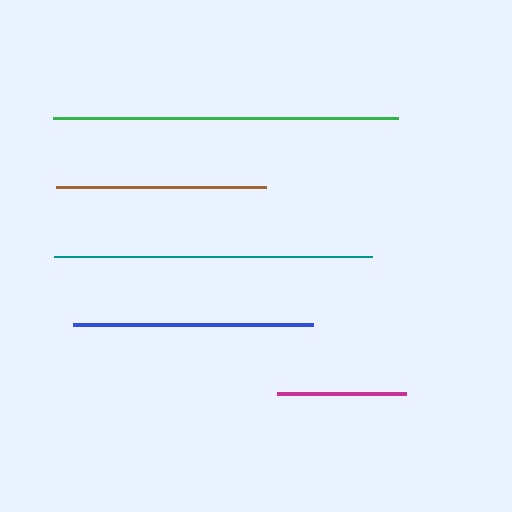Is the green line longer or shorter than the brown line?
The green line is longer than the brown line.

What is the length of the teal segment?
The teal segment is approximately 318 pixels long.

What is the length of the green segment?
The green segment is approximately 346 pixels long.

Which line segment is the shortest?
The magenta line is the shortest at approximately 129 pixels.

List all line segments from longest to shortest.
From longest to shortest: green, teal, blue, brown, magenta.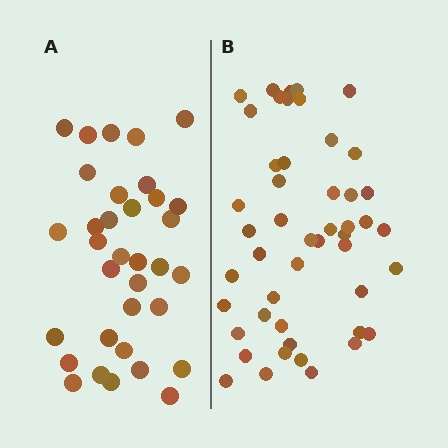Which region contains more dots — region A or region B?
Region B (the right region) has more dots.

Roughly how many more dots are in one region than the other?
Region B has approximately 15 more dots than region A.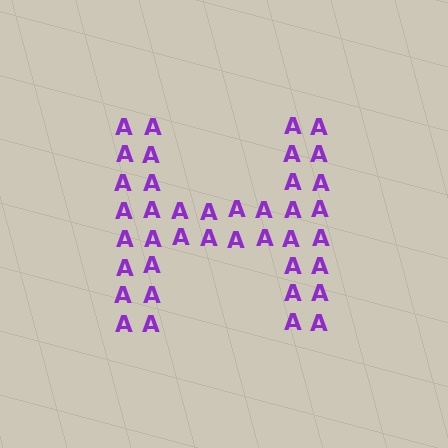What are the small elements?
The small elements are letter A's.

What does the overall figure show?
The overall figure shows the letter H.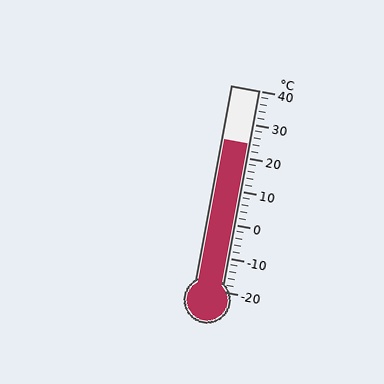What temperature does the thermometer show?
The thermometer shows approximately 24°C.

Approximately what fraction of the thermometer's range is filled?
The thermometer is filled to approximately 75% of its range.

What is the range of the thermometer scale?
The thermometer scale ranges from -20°C to 40°C.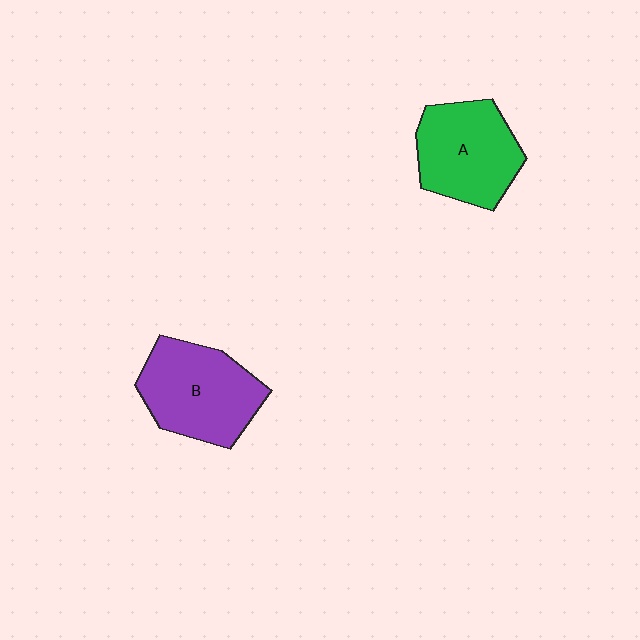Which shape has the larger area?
Shape B (purple).